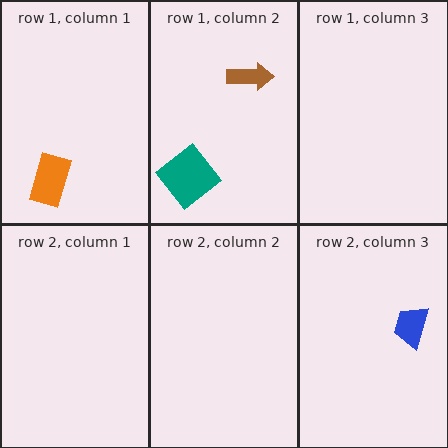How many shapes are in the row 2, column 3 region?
1.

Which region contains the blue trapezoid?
The row 2, column 3 region.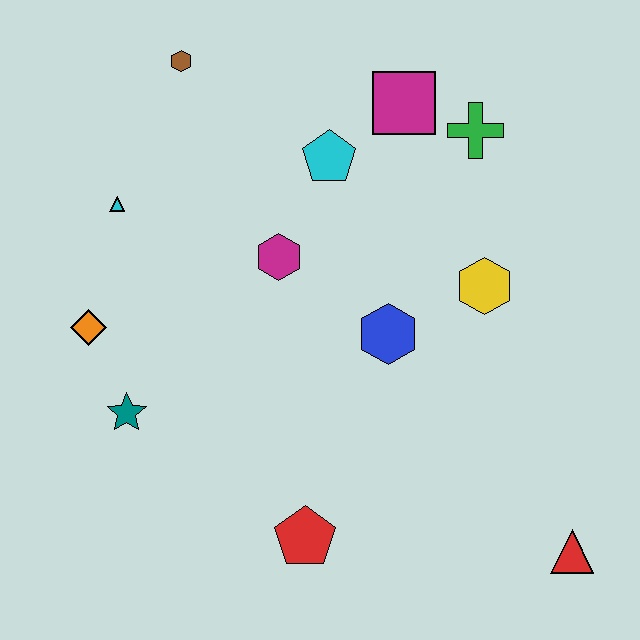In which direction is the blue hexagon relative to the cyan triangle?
The blue hexagon is to the right of the cyan triangle.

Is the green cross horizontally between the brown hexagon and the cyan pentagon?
No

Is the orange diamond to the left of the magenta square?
Yes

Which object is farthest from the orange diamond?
The red triangle is farthest from the orange diamond.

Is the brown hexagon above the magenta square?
Yes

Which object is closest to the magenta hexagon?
The cyan pentagon is closest to the magenta hexagon.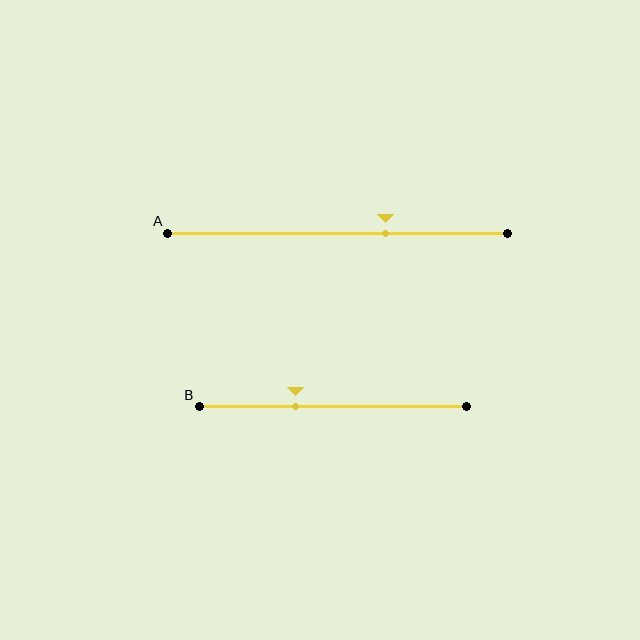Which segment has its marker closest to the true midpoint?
Segment B has its marker closest to the true midpoint.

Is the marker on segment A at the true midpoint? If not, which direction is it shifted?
No, the marker on segment A is shifted to the right by about 14% of the segment length.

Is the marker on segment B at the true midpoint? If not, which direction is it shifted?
No, the marker on segment B is shifted to the left by about 14% of the segment length.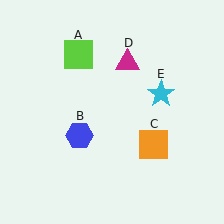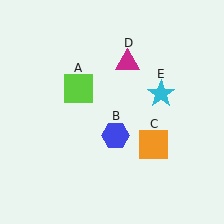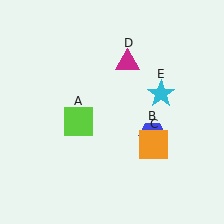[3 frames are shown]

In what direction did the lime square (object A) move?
The lime square (object A) moved down.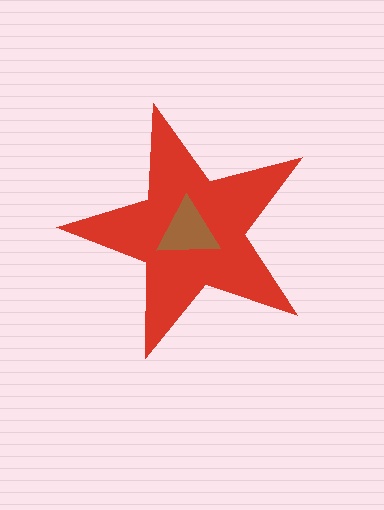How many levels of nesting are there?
2.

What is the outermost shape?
The red star.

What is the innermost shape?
The brown triangle.